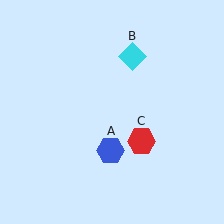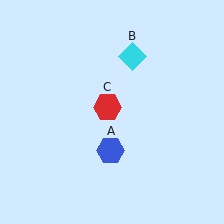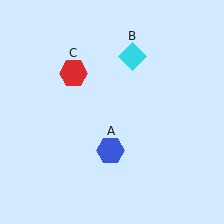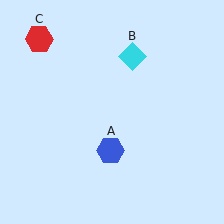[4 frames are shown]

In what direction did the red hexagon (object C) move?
The red hexagon (object C) moved up and to the left.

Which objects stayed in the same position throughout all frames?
Blue hexagon (object A) and cyan diamond (object B) remained stationary.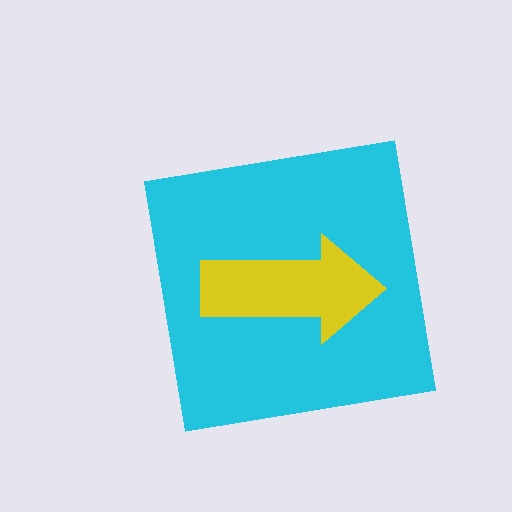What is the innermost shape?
The yellow arrow.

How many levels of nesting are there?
2.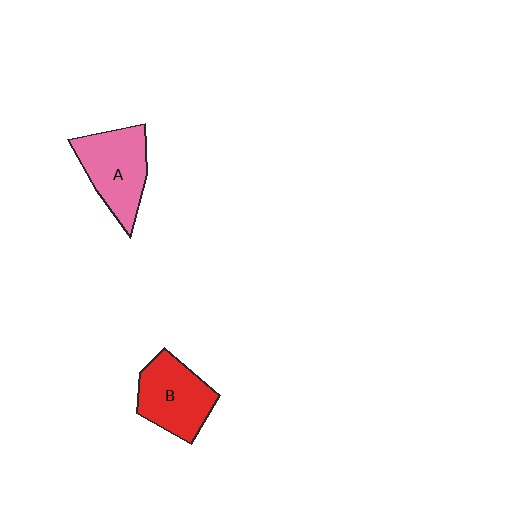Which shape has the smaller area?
Shape B (red).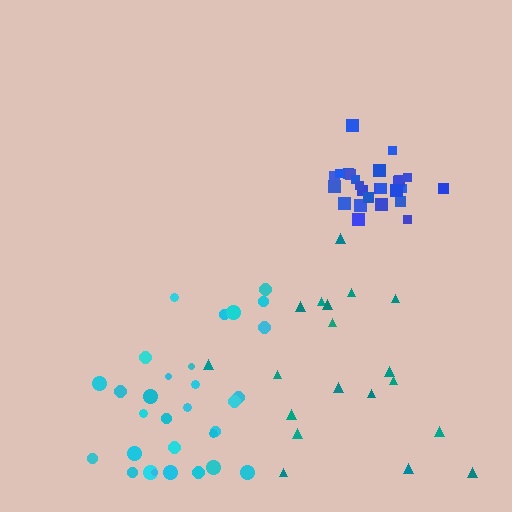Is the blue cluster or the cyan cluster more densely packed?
Blue.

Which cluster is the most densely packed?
Blue.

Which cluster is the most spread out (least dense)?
Teal.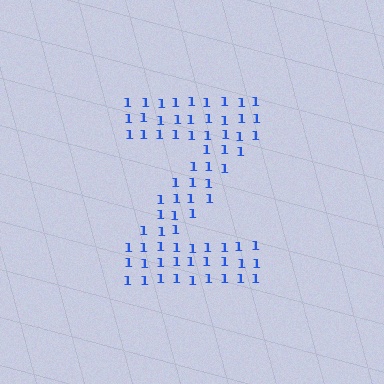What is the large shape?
The large shape is the letter Z.